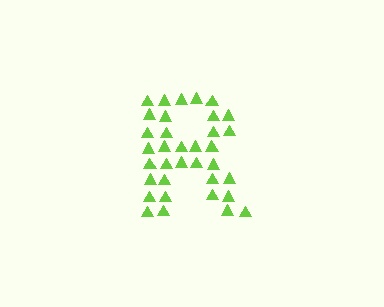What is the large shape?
The large shape is the letter R.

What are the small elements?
The small elements are triangles.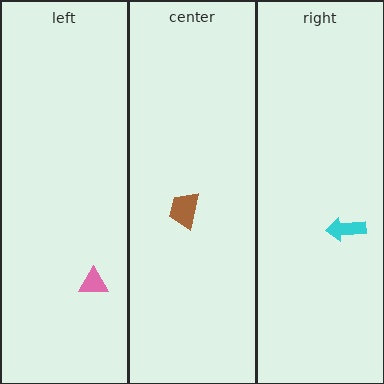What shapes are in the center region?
The brown trapezoid.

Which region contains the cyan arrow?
The right region.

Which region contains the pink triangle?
The left region.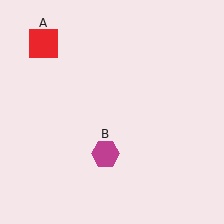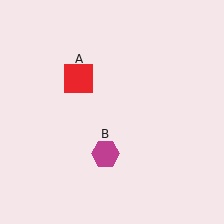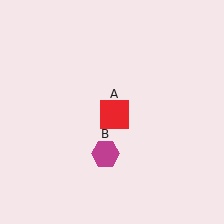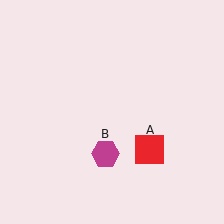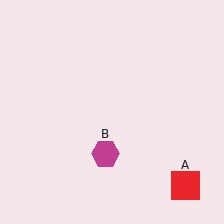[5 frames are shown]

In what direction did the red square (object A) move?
The red square (object A) moved down and to the right.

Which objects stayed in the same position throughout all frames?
Magenta hexagon (object B) remained stationary.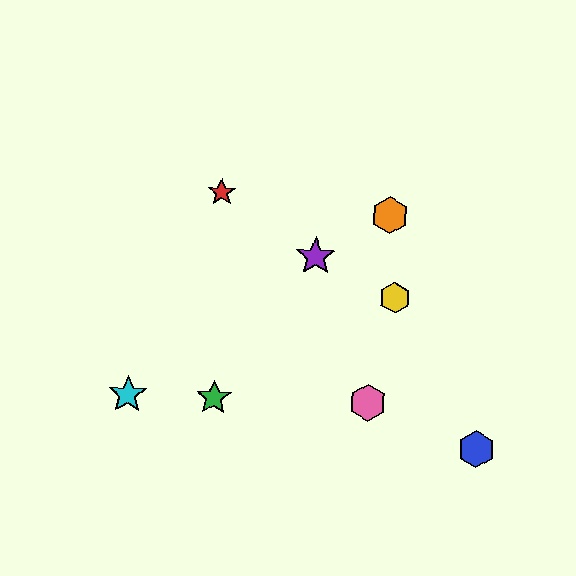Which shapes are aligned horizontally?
The green star, the cyan star, the pink hexagon are aligned horizontally.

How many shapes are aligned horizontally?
3 shapes (the green star, the cyan star, the pink hexagon) are aligned horizontally.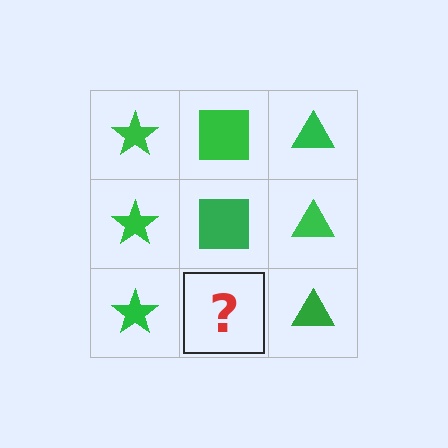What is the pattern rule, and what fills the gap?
The rule is that each column has a consistent shape. The gap should be filled with a green square.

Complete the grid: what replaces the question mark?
The question mark should be replaced with a green square.